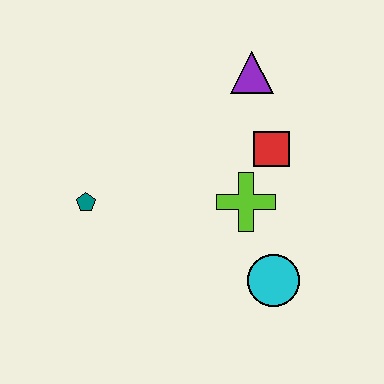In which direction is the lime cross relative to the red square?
The lime cross is below the red square.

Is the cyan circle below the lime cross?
Yes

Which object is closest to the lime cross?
The red square is closest to the lime cross.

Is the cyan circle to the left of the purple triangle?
No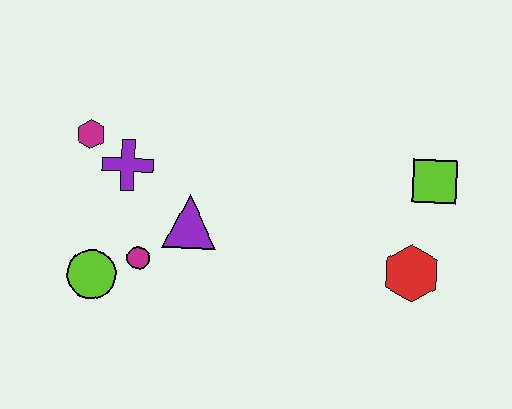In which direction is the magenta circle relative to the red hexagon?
The magenta circle is to the left of the red hexagon.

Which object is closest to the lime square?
The red hexagon is closest to the lime square.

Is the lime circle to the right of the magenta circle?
No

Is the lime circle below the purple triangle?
Yes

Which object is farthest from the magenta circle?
The lime square is farthest from the magenta circle.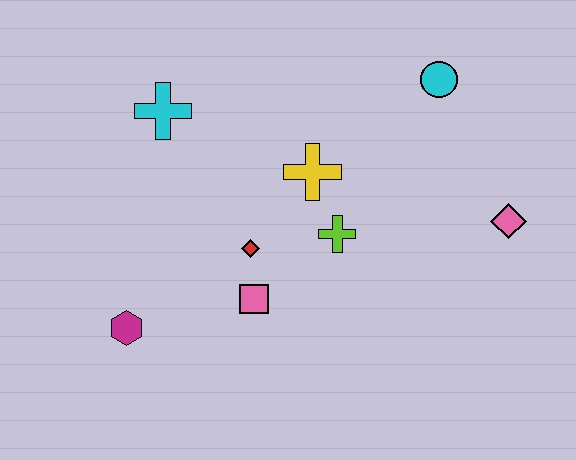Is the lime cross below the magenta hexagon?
No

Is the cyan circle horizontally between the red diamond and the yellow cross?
No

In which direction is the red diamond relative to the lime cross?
The red diamond is to the left of the lime cross.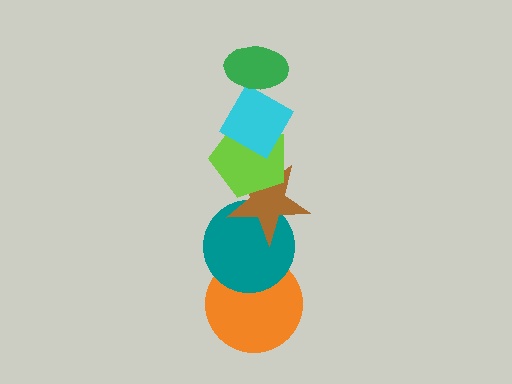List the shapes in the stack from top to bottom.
From top to bottom: the green ellipse, the cyan diamond, the lime pentagon, the brown star, the teal circle, the orange circle.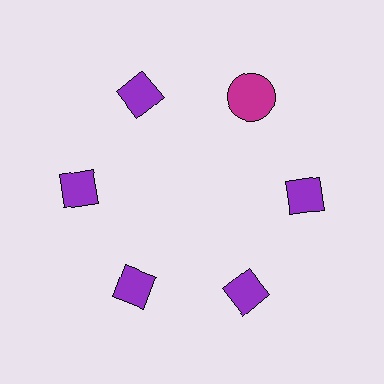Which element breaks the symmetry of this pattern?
The magenta circle at roughly the 1 o'clock position breaks the symmetry. All other shapes are purple diamonds.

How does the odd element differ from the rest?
It differs in both color (magenta instead of purple) and shape (circle instead of diamond).